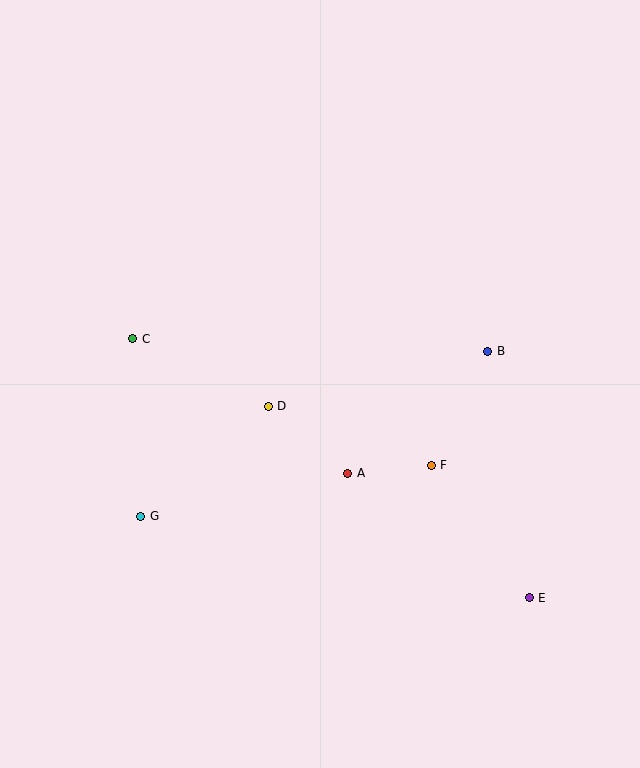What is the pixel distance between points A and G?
The distance between A and G is 211 pixels.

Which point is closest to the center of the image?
Point D at (268, 406) is closest to the center.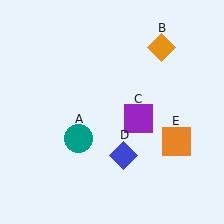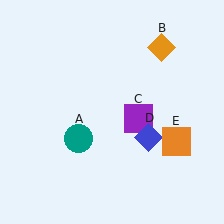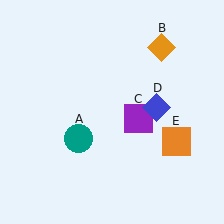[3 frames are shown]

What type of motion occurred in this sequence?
The blue diamond (object D) rotated counterclockwise around the center of the scene.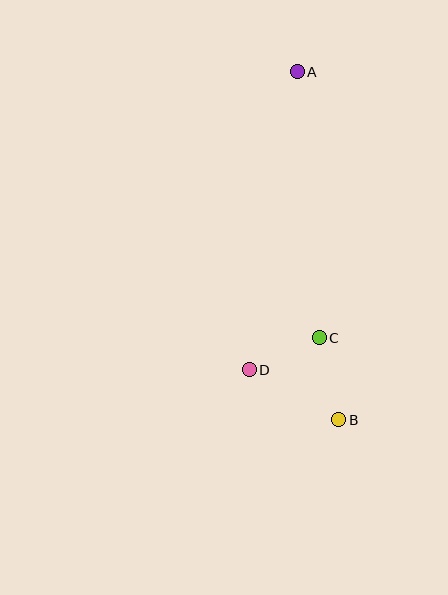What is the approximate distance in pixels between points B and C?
The distance between B and C is approximately 84 pixels.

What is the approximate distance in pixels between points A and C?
The distance between A and C is approximately 267 pixels.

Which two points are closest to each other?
Points C and D are closest to each other.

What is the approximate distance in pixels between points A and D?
The distance between A and D is approximately 302 pixels.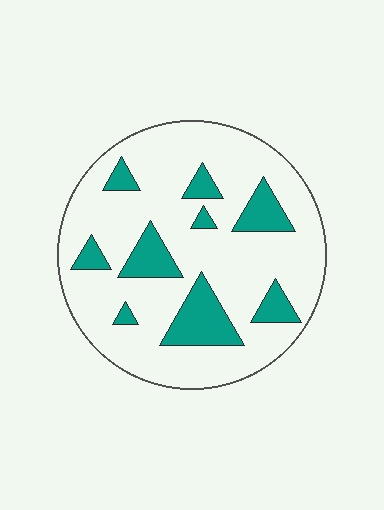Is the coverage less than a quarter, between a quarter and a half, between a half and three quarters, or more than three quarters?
Less than a quarter.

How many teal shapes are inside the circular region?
9.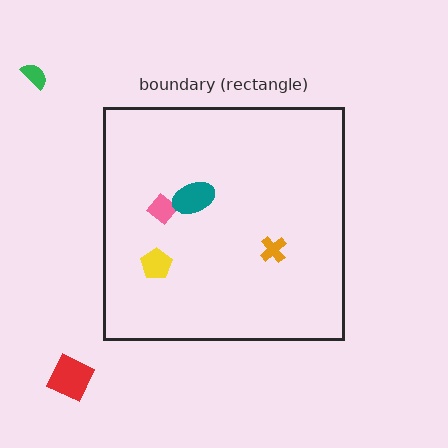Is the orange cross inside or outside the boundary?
Inside.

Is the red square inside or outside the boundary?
Outside.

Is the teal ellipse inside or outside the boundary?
Inside.